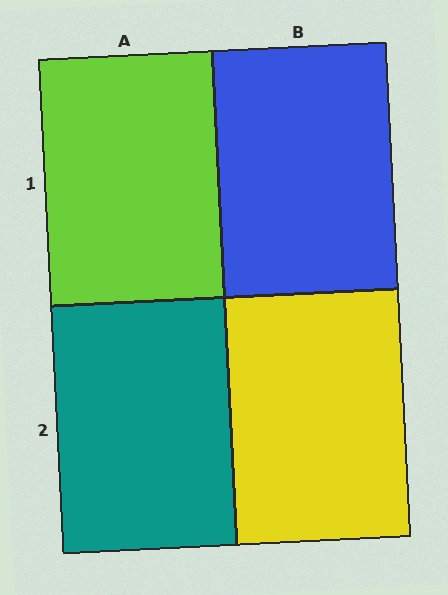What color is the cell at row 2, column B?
Yellow.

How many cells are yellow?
1 cell is yellow.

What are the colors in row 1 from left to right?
Lime, blue.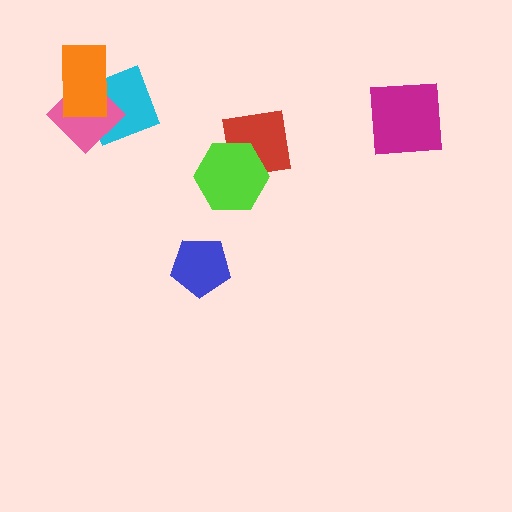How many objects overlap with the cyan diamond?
2 objects overlap with the cyan diamond.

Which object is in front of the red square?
The lime hexagon is in front of the red square.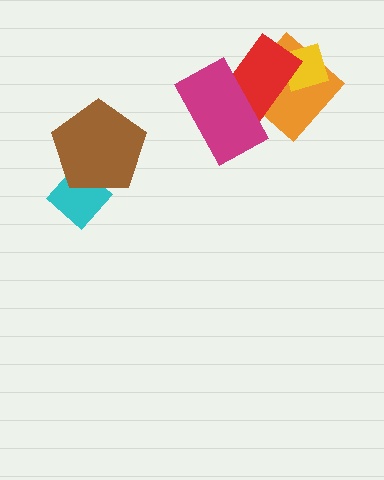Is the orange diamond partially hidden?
Yes, it is partially covered by another shape.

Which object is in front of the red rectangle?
The magenta rectangle is in front of the red rectangle.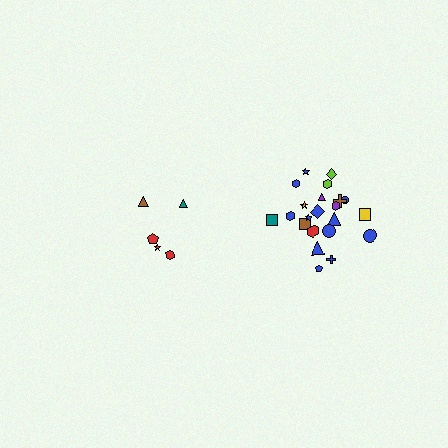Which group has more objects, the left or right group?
The right group.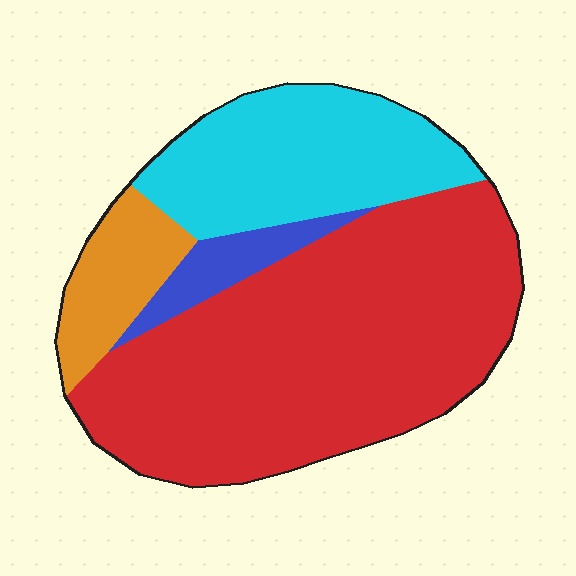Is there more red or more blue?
Red.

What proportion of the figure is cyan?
Cyan covers 25% of the figure.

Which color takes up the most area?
Red, at roughly 60%.